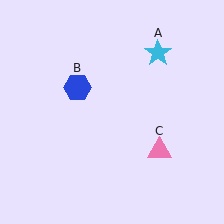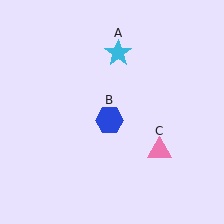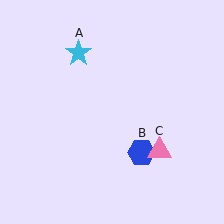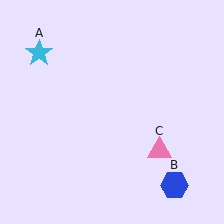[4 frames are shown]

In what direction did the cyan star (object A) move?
The cyan star (object A) moved left.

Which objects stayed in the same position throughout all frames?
Pink triangle (object C) remained stationary.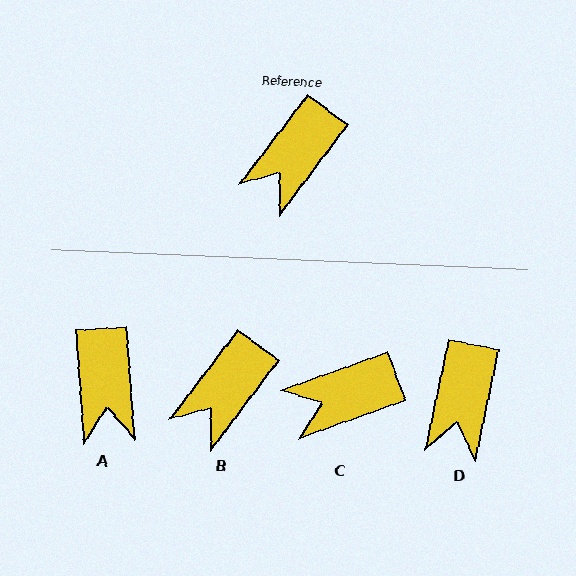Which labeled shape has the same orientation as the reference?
B.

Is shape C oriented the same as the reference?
No, it is off by about 33 degrees.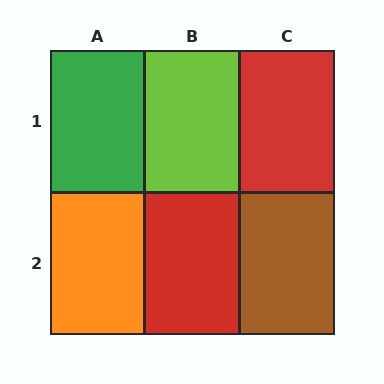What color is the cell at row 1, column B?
Lime.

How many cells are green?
1 cell is green.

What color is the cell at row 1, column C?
Red.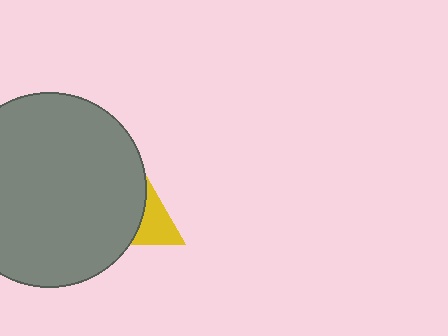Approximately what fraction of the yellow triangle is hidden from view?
Roughly 68% of the yellow triangle is hidden behind the gray circle.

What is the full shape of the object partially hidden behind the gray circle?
The partially hidden object is a yellow triangle.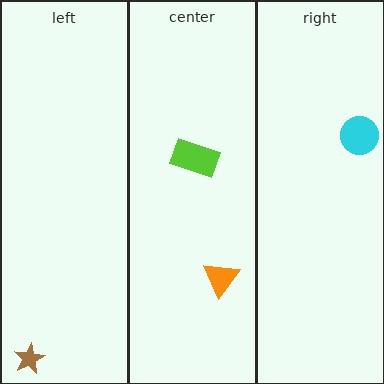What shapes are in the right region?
The cyan circle.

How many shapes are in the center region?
2.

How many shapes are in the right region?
1.